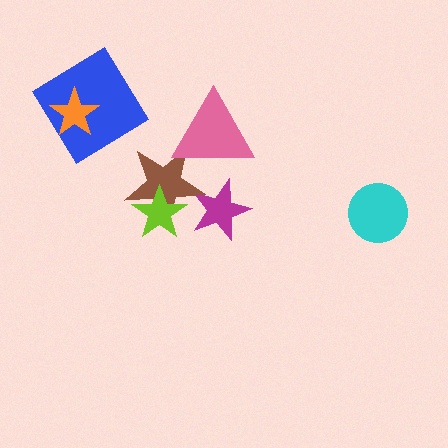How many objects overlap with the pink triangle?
1 object overlaps with the pink triangle.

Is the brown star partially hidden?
Yes, it is partially covered by another shape.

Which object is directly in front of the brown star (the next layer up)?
The pink triangle is directly in front of the brown star.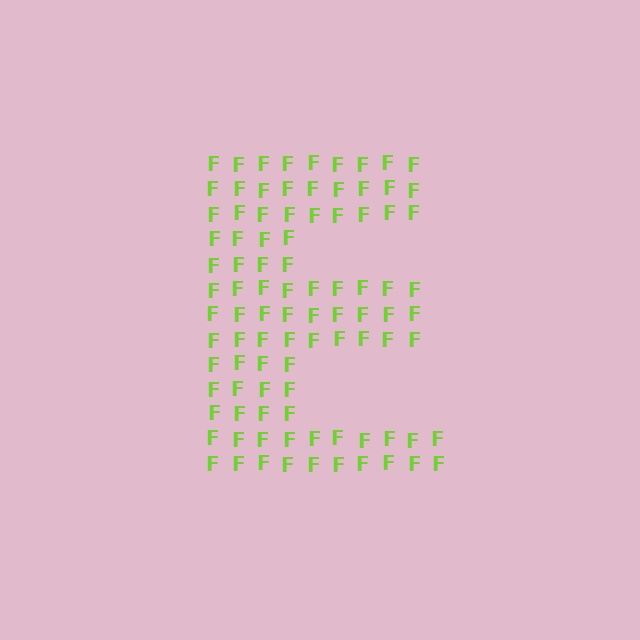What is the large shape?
The large shape is the letter E.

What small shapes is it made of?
It is made of small letter F's.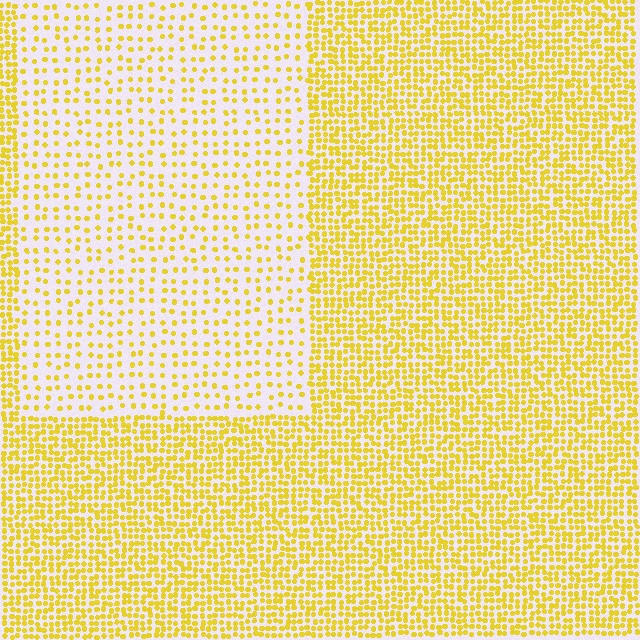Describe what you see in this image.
The image contains small yellow elements arranged at two different densities. A rectangle-shaped region is visible where the elements are less densely packed than the surrounding area.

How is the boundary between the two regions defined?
The boundary is defined by a change in element density (approximately 2.6x ratio). All elements are the same color, size, and shape.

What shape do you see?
I see a rectangle.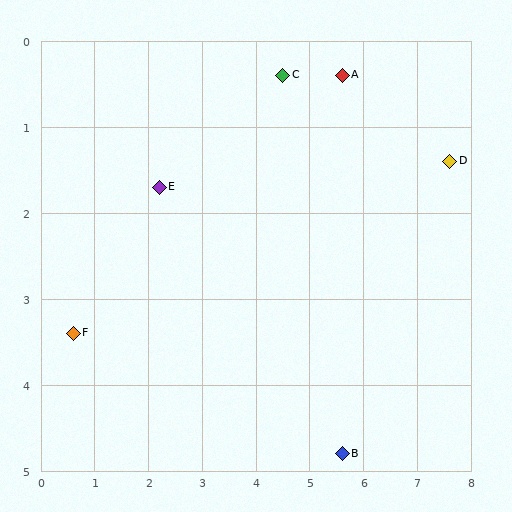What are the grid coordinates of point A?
Point A is at approximately (5.6, 0.4).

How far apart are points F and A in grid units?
Points F and A are about 5.8 grid units apart.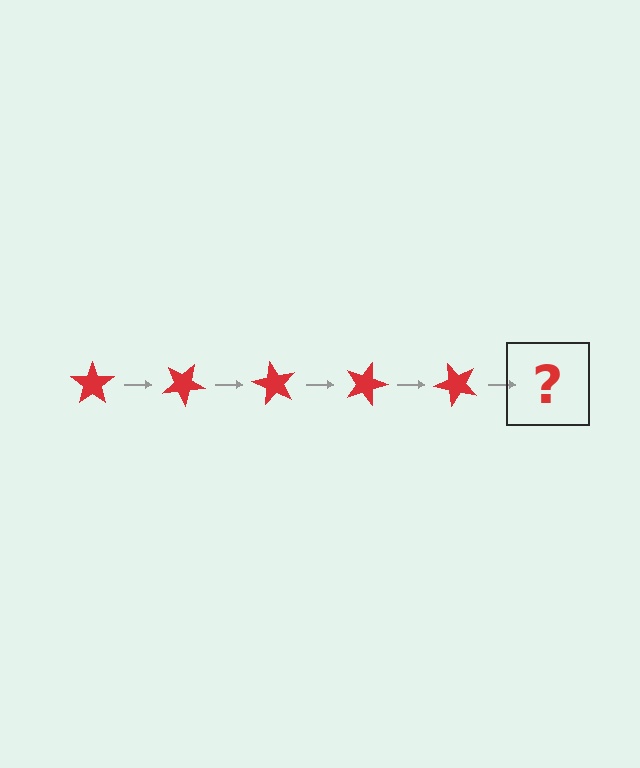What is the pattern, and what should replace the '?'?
The pattern is that the star rotates 30 degrees each step. The '?' should be a red star rotated 150 degrees.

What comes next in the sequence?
The next element should be a red star rotated 150 degrees.